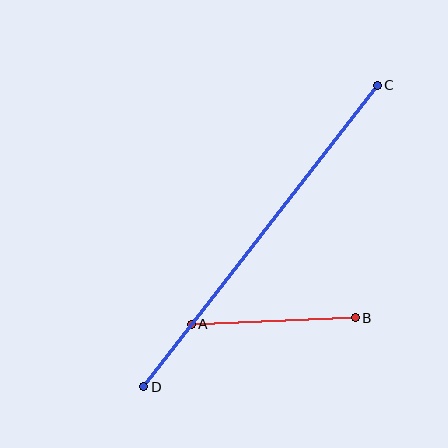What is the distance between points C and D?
The distance is approximately 381 pixels.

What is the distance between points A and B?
The distance is approximately 164 pixels.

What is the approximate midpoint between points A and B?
The midpoint is at approximately (273, 321) pixels.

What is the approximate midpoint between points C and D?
The midpoint is at approximately (260, 236) pixels.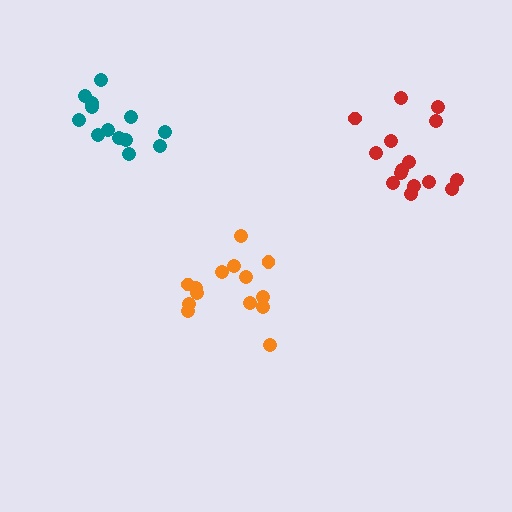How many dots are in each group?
Group 1: 13 dots, Group 2: 15 dots, Group 3: 14 dots (42 total).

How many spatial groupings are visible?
There are 3 spatial groupings.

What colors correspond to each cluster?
The clusters are colored: teal, red, orange.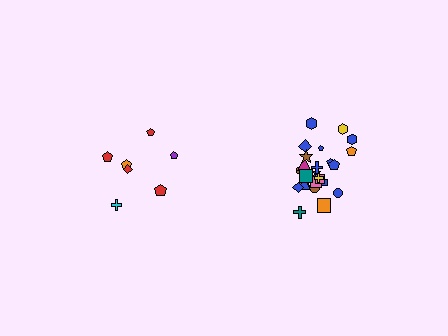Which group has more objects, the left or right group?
The right group.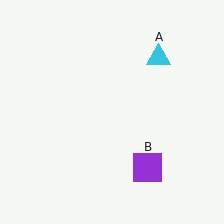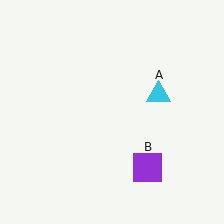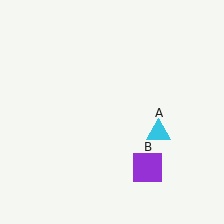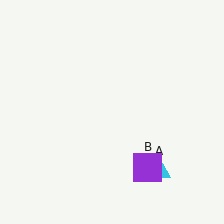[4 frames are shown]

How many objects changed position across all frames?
1 object changed position: cyan triangle (object A).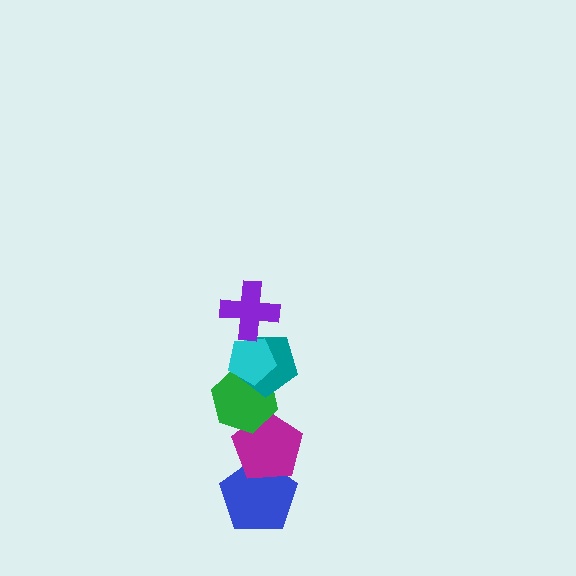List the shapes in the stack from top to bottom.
From top to bottom: the purple cross, the cyan pentagon, the teal pentagon, the green hexagon, the magenta pentagon, the blue pentagon.